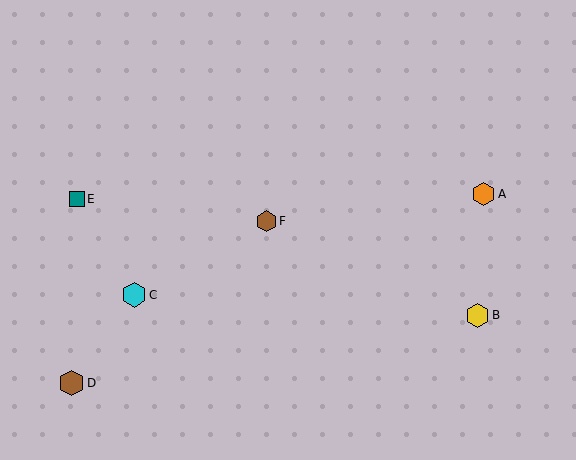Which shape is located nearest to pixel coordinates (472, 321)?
The yellow hexagon (labeled B) at (478, 315) is nearest to that location.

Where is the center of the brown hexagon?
The center of the brown hexagon is at (71, 383).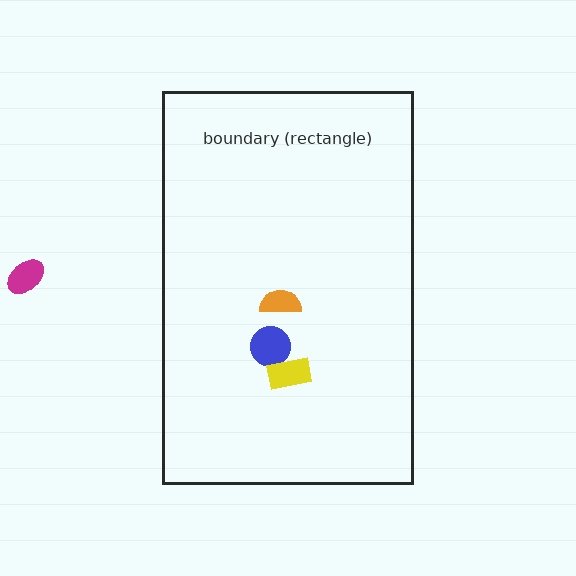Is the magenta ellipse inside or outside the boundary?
Outside.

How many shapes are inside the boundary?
3 inside, 1 outside.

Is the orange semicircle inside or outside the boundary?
Inside.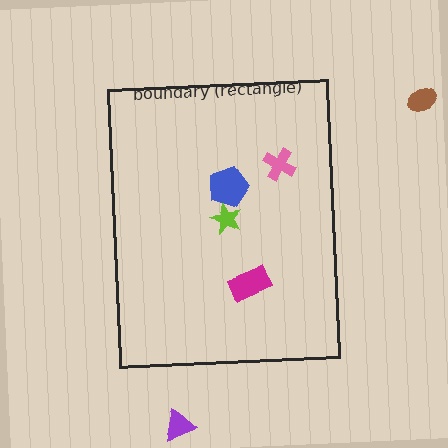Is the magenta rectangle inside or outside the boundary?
Inside.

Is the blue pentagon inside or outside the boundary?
Inside.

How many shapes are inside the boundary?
4 inside, 2 outside.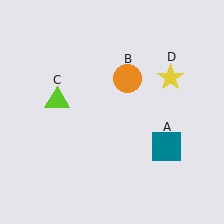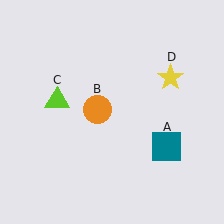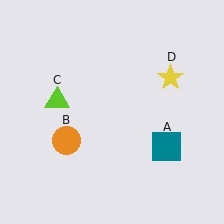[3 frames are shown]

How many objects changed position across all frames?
1 object changed position: orange circle (object B).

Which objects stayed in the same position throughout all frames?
Teal square (object A) and lime triangle (object C) and yellow star (object D) remained stationary.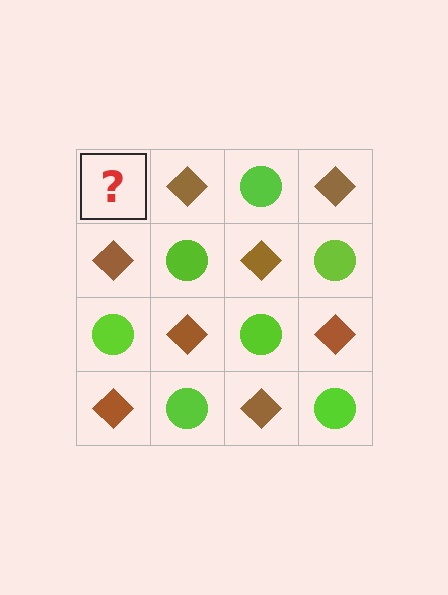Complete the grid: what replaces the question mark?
The question mark should be replaced with a lime circle.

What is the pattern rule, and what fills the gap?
The rule is that it alternates lime circle and brown diamond in a checkerboard pattern. The gap should be filled with a lime circle.